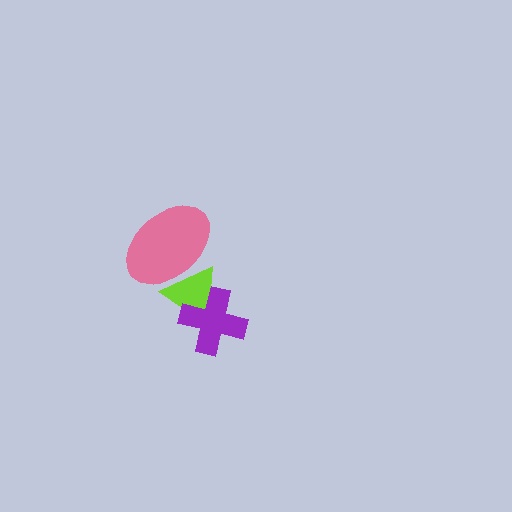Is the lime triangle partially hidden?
Yes, it is partially covered by another shape.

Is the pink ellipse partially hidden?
No, no other shape covers it.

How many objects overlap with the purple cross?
1 object overlaps with the purple cross.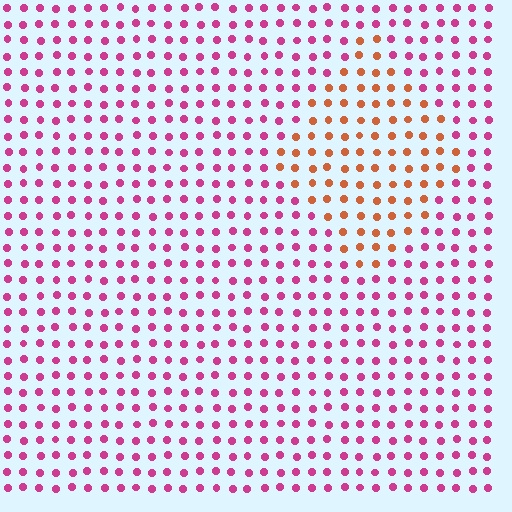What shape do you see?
I see a diamond.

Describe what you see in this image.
The image is filled with small magenta elements in a uniform arrangement. A diamond-shaped region is visible where the elements are tinted to a slightly different hue, forming a subtle color boundary.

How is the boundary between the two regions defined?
The boundary is defined purely by a slight shift in hue (about 53 degrees). Spacing, size, and orientation are identical on both sides.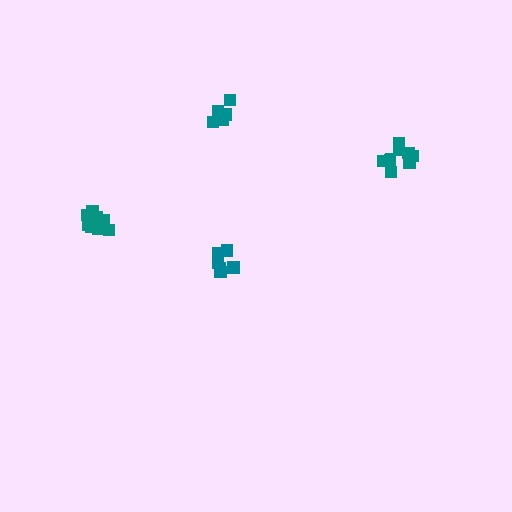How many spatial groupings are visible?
There are 4 spatial groupings.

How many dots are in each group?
Group 1: 10 dots, Group 2: 9 dots, Group 3: 6 dots, Group 4: 6 dots (31 total).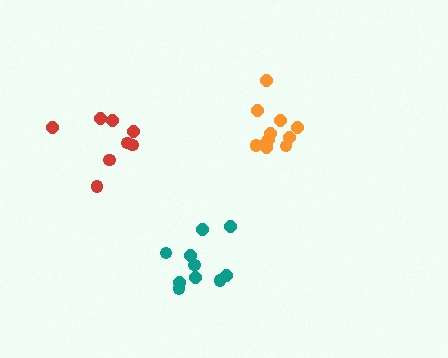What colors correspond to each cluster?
The clusters are colored: red, orange, teal.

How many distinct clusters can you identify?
There are 3 distinct clusters.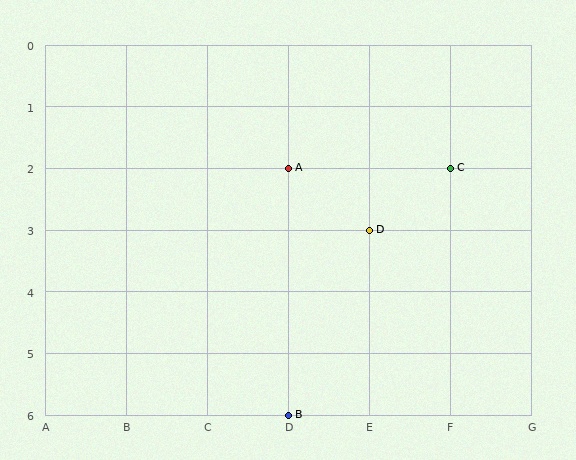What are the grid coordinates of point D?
Point D is at grid coordinates (E, 3).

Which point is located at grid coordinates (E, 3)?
Point D is at (E, 3).